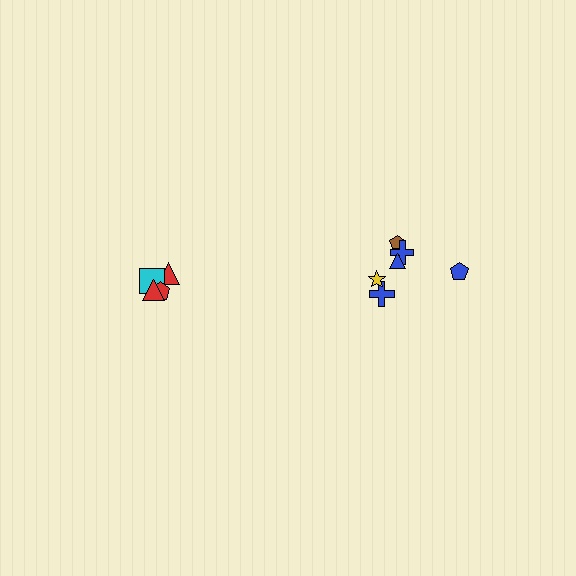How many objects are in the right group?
There are 6 objects.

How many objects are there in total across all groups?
There are 10 objects.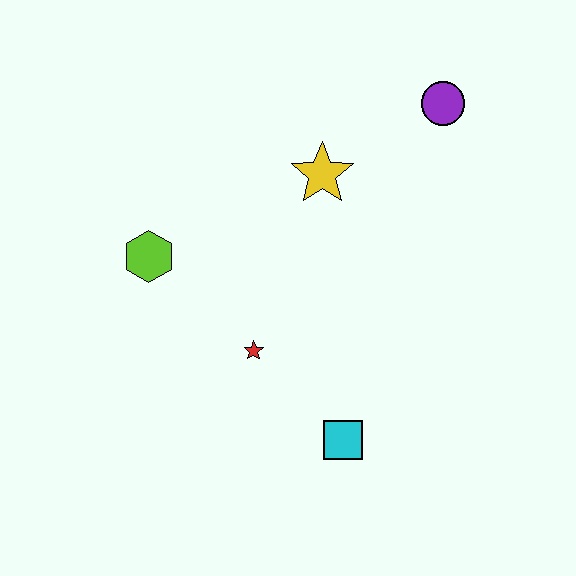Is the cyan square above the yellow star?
No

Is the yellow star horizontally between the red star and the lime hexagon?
No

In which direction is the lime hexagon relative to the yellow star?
The lime hexagon is to the left of the yellow star.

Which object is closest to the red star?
The cyan square is closest to the red star.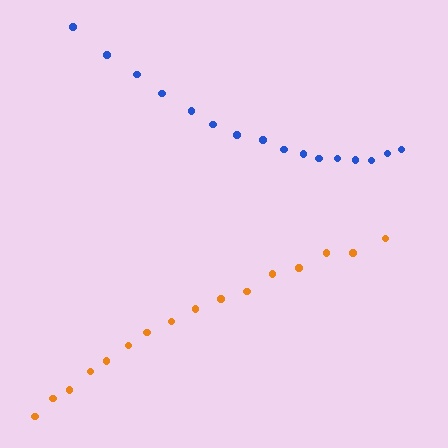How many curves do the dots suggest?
There are 2 distinct paths.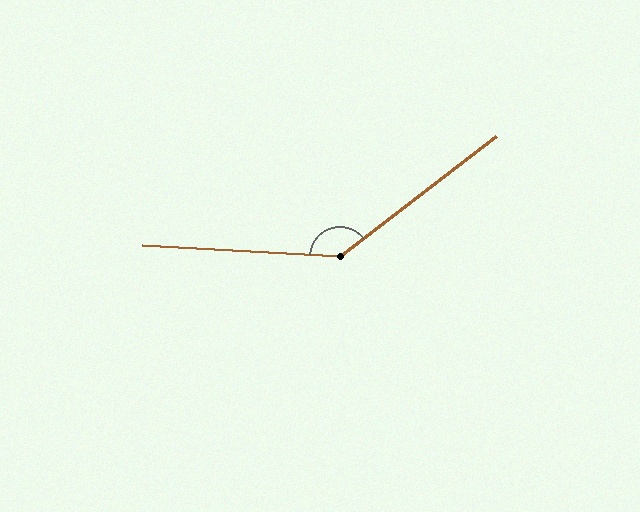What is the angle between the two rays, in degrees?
Approximately 139 degrees.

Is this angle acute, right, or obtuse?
It is obtuse.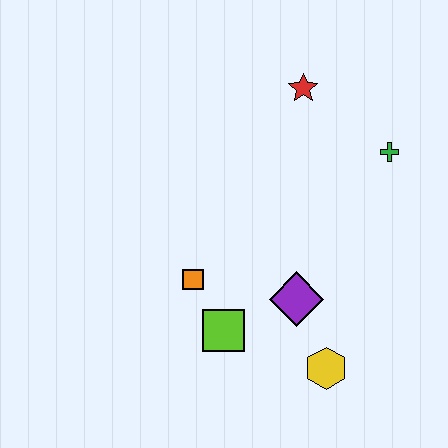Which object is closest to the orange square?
The lime square is closest to the orange square.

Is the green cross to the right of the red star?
Yes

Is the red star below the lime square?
No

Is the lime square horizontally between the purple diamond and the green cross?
No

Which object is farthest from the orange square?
The green cross is farthest from the orange square.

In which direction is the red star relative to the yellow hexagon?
The red star is above the yellow hexagon.